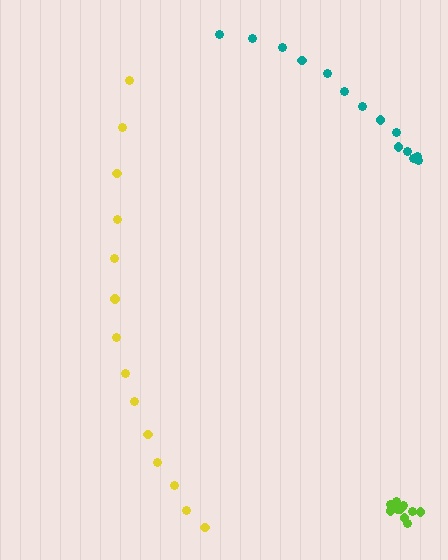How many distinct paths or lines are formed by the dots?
There are 3 distinct paths.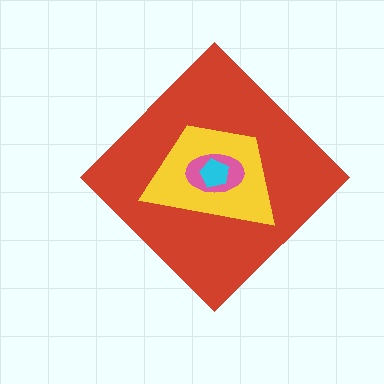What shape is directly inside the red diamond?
The yellow trapezoid.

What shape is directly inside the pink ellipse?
The cyan pentagon.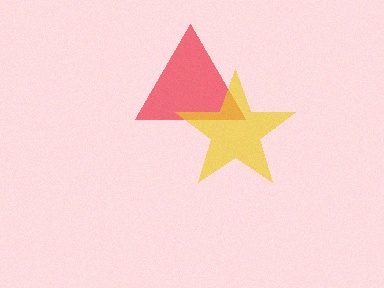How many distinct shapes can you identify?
There are 2 distinct shapes: a red triangle, a yellow star.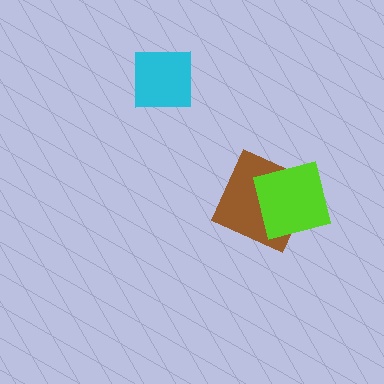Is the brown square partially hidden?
Yes, it is partially covered by another shape.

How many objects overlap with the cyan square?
0 objects overlap with the cyan square.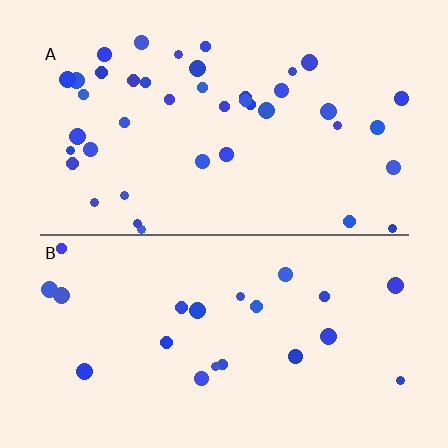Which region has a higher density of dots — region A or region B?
A (the top).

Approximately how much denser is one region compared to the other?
Approximately 2.0× — region A over region B.